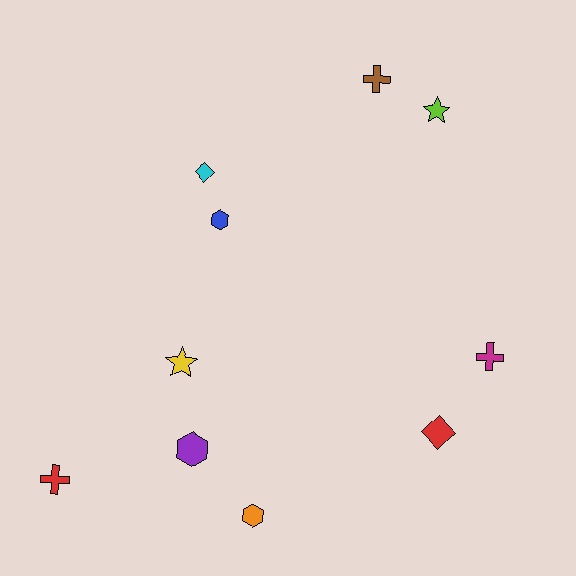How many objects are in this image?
There are 10 objects.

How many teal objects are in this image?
There are no teal objects.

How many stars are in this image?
There are 2 stars.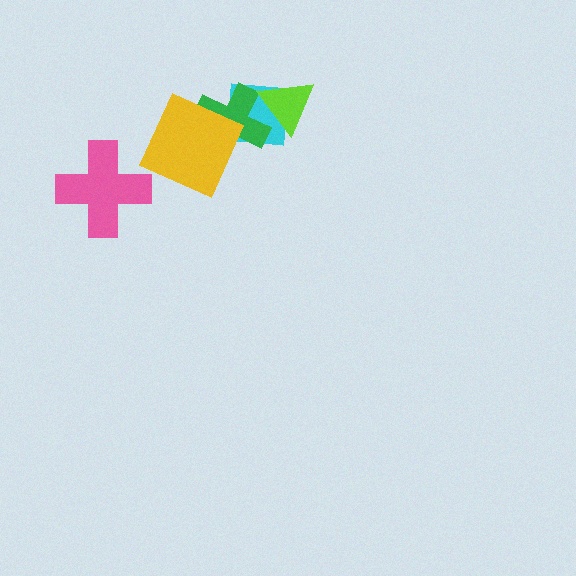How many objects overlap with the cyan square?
2 objects overlap with the cyan square.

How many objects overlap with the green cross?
3 objects overlap with the green cross.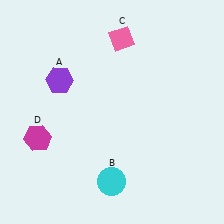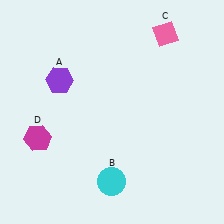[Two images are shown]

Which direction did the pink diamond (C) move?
The pink diamond (C) moved right.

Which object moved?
The pink diamond (C) moved right.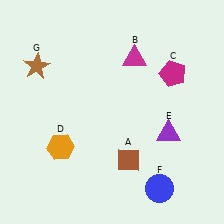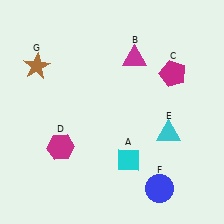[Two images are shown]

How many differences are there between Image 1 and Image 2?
There are 3 differences between the two images.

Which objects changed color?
A changed from brown to cyan. D changed from orange to magenta. E changed from purple to cyan.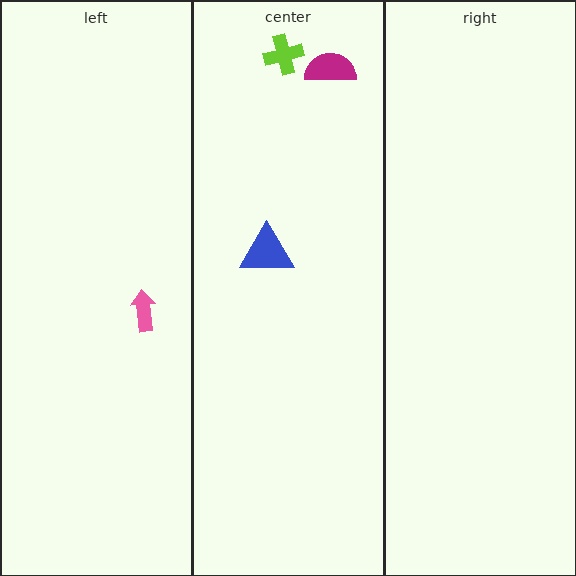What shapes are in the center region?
The magenta semicircle, the lime cross, the blue triangle.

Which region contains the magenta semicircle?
The center region.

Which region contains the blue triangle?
The center region.